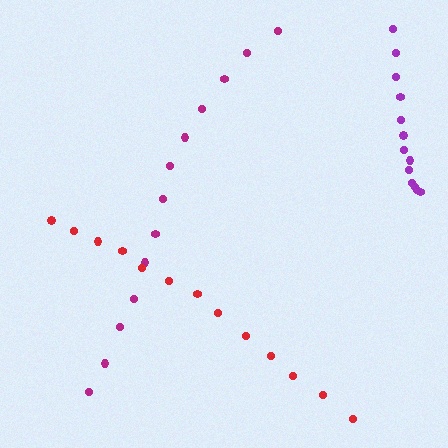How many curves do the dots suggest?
There are 3 distinct paths.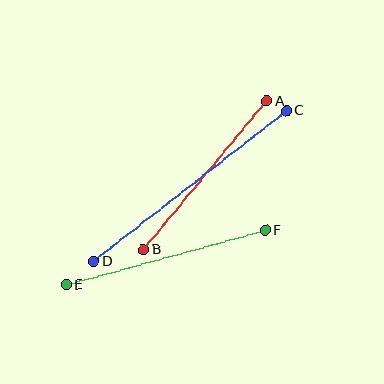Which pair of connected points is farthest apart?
Points C and D are farthest apart.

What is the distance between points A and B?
The distance is approximately 193 pixels.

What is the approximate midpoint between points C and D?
The midpoint is at approximately (190, 186) pixels.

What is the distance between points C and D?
The distance is approximately 244 pixels.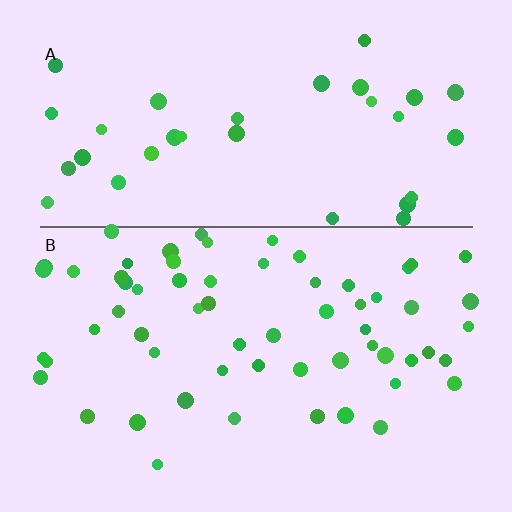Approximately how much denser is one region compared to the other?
Approximately 1.8× — region B over region A.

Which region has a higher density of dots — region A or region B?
B (the bottom).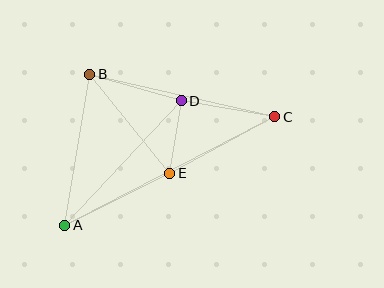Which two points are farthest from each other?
Points A and C are farthest from each other.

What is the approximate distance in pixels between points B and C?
The distance between B and C is approximately 190 pixels.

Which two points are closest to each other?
Points D and E are closest to each other.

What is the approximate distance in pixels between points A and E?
The distance between A and E is approximately 117 pixels.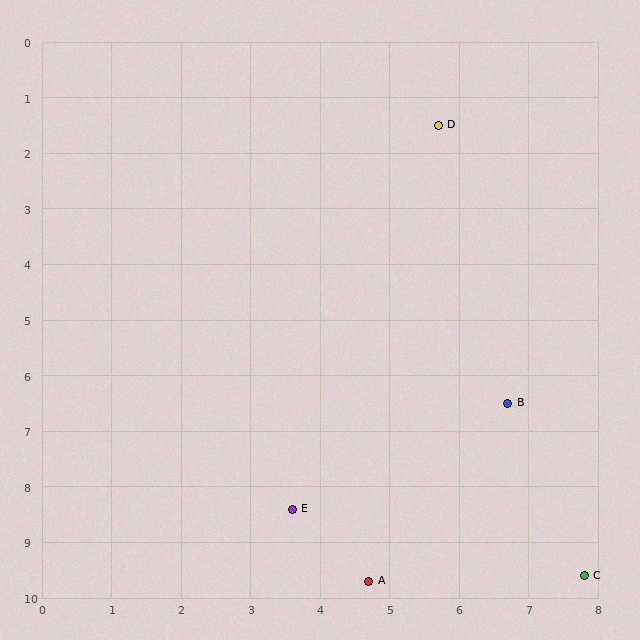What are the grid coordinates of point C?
Point C is at approximately (7.8, 9.6).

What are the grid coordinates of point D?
Point D is at approximately (5.7, 1.5).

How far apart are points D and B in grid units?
Points D and B are about 5.1 grid units apart.